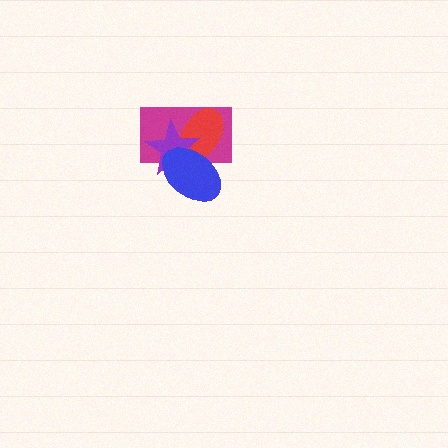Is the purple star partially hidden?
Yes, it is partially covered by another shape.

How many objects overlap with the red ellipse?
3 objects overlap with the red ellipse.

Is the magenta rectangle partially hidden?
Yes, it is partially covered by another shape.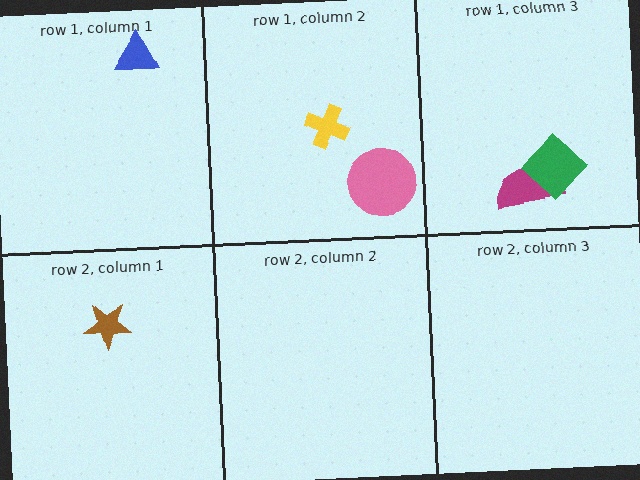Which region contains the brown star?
The row 2, column 1 region.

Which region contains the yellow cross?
The row 1, column 2 region.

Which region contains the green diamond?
The row 1, column 3 region.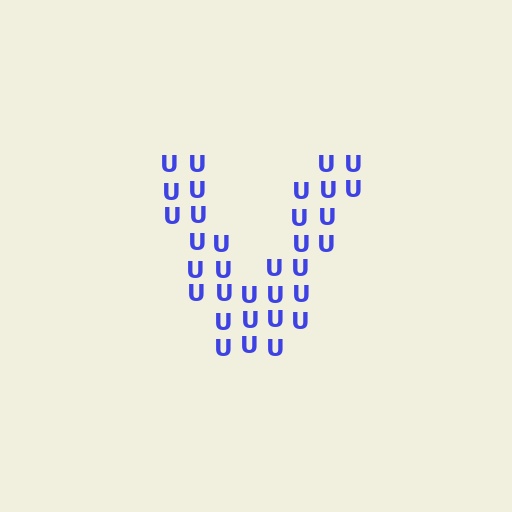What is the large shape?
The large shape is the letter V.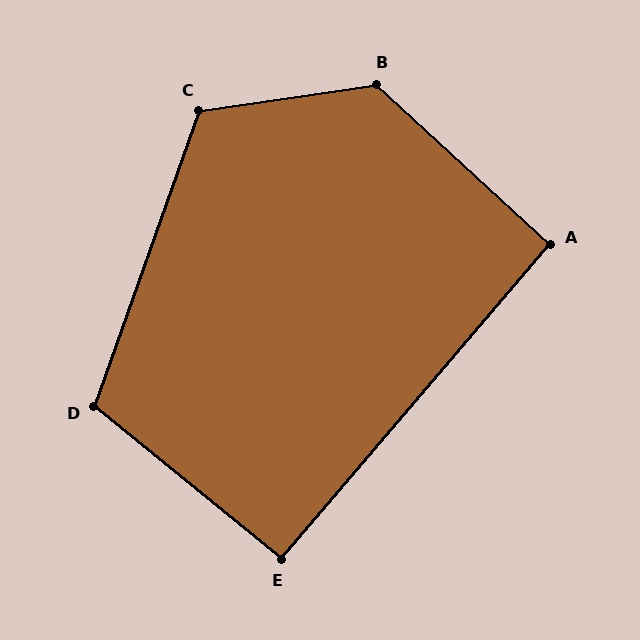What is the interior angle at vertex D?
Approximately 110 degrees (obtuse).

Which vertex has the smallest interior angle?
E, at approximately 91 degrees.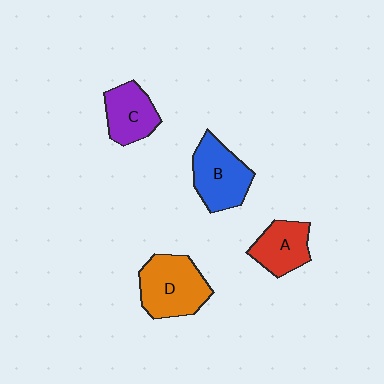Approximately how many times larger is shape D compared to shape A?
Approximately 1.4 times.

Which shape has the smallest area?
Shape A (red).